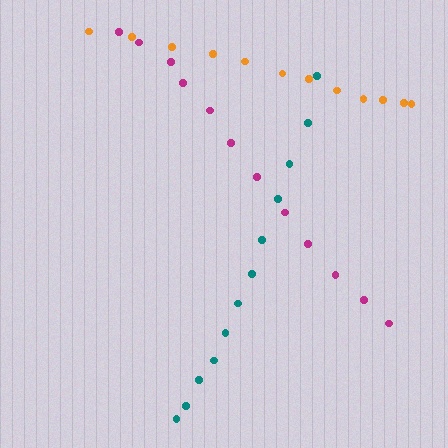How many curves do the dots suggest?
There are 3 distinct paths.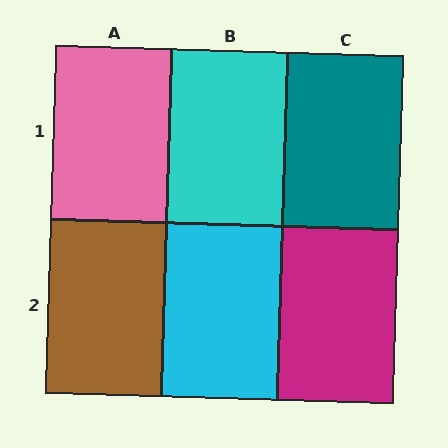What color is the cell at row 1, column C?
Teal.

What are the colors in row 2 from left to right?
Brown, cyan, magenta.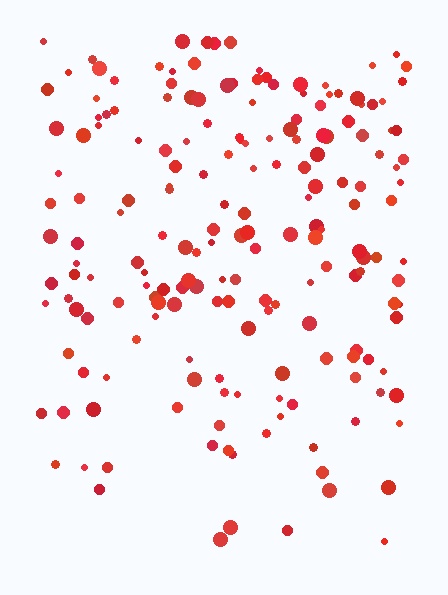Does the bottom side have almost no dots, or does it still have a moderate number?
Still a moderate number, just noticeably fewer than the top.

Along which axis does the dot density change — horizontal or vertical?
Vertical.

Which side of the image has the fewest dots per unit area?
The bottom.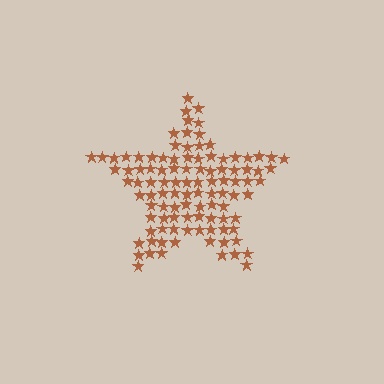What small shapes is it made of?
It is made of small stars.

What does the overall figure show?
The overall figure shows a star.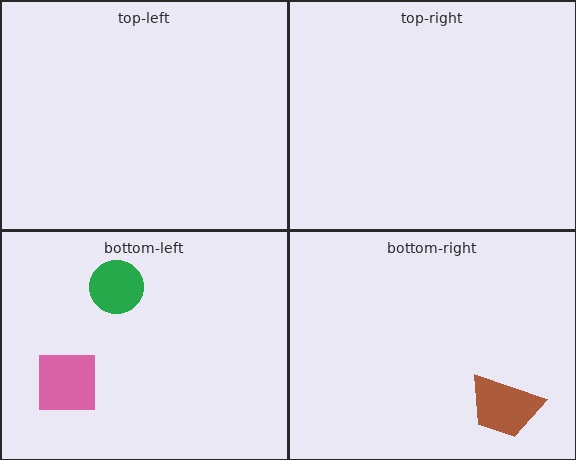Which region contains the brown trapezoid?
The bottom-right region.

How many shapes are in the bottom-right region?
1.